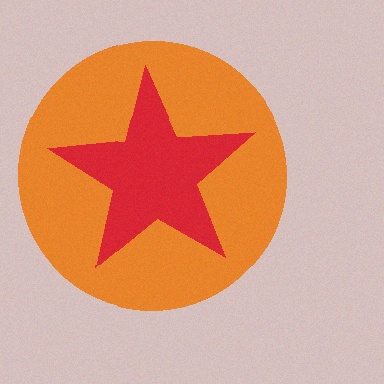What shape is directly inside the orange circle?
The red star.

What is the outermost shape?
The orange circle.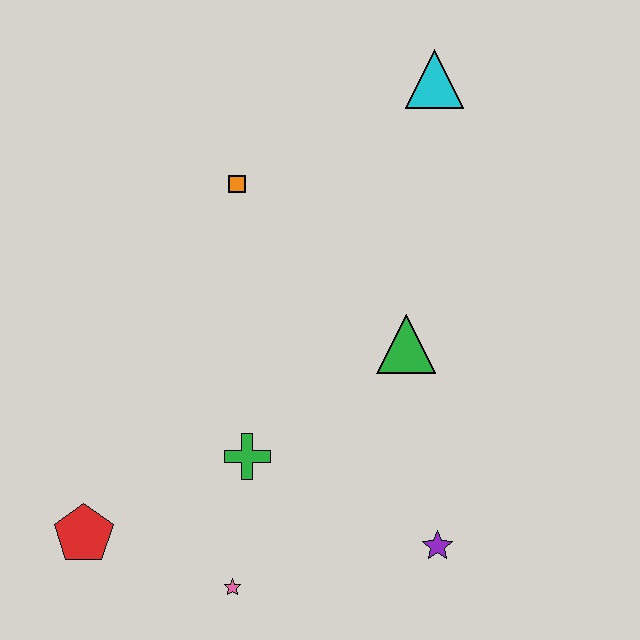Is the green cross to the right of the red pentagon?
Yes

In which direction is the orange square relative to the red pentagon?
The orange square is above the red pentagon.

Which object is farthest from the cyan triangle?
The red pentagon is farthest from the cyan triangle.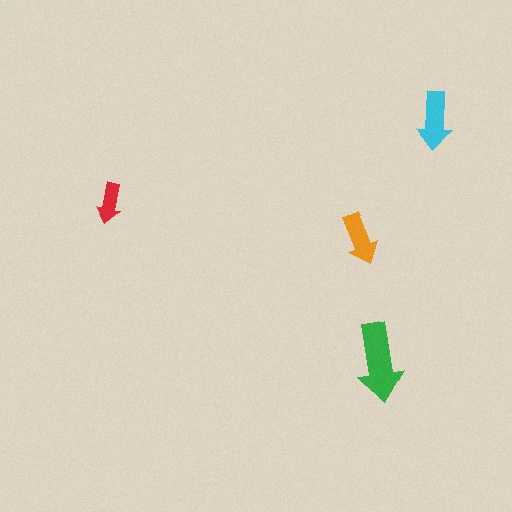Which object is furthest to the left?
The red arrow is leftmost.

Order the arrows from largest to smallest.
the green one, the cyan one, the orange one, the red one.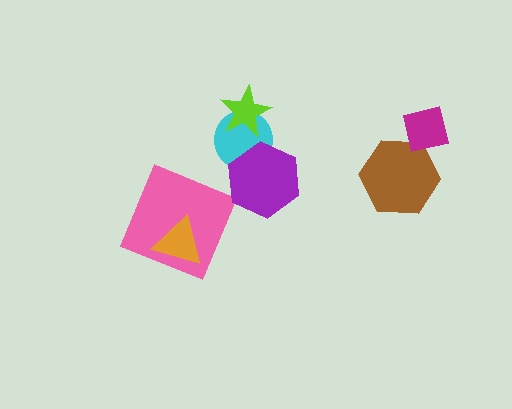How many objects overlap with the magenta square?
1 object overlaps with the magenta square.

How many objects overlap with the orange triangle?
1 object overlaps with the orange triangle.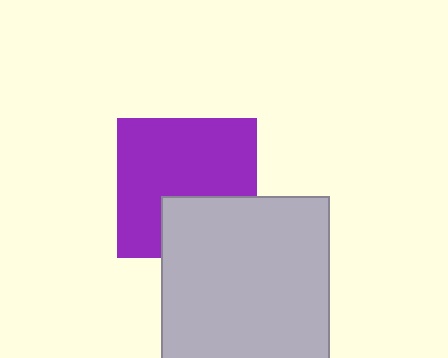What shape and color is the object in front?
The object in front is a light gray square.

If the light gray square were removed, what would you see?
You would see the complete purple square.